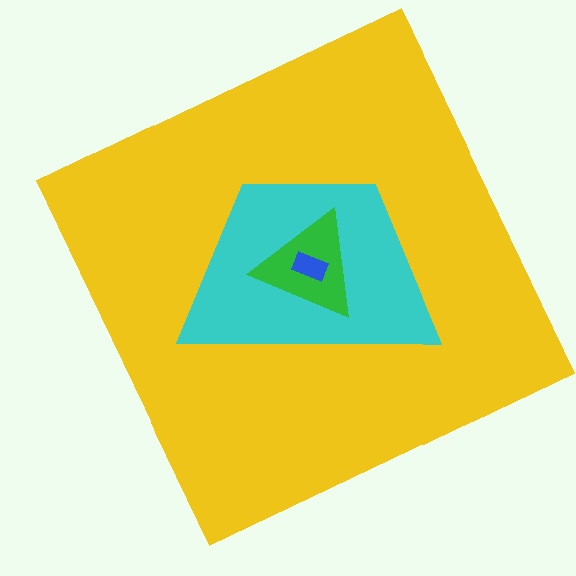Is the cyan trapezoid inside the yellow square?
Yes.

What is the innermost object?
The blue rectangle.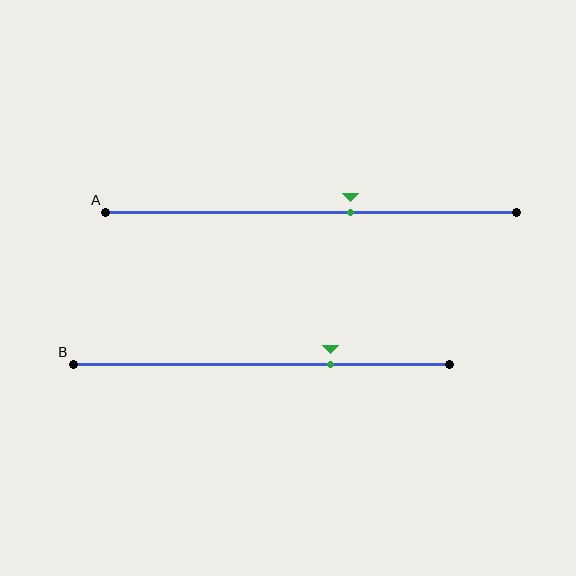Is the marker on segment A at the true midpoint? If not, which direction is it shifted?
No, the marker on segment A is shifted to the right by about 10% of the segment length.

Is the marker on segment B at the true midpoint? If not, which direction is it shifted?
No, the marker on segment B is shifted to the right by about 18% of the segment length.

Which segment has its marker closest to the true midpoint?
Segment A has its marker closest to the true midpoint.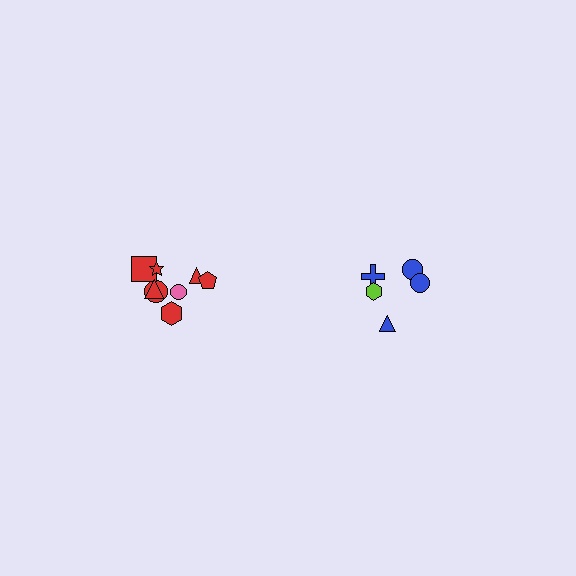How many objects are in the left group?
There are 8 objects.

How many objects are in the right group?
There are 5 objects.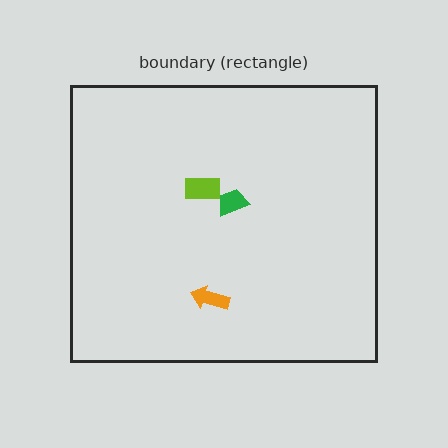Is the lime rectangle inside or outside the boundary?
Inside.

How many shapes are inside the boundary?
3 inside, 0 outside.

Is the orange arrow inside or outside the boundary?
Inside.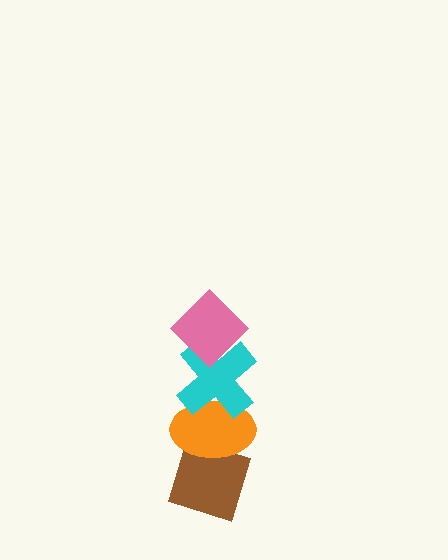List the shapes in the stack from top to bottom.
From top to bottom: the pink diamond, the cyan cross, the orange ellipse, the brown diamond.